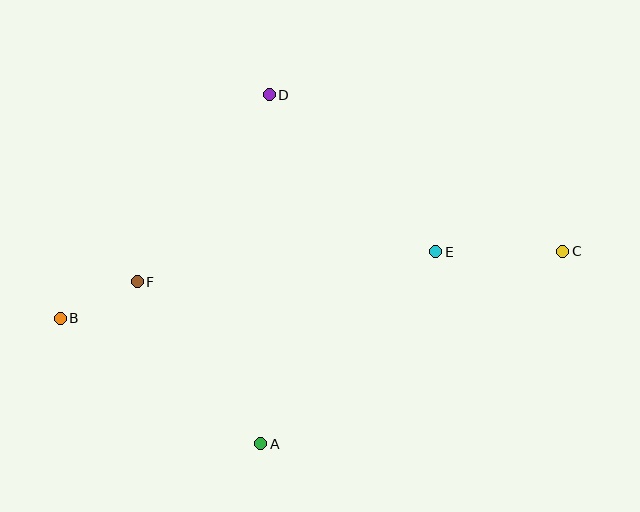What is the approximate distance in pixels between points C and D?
The distance between C and D is approximately 333 pixels.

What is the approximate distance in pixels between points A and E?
The distance between A and E is approximately 260 pixels.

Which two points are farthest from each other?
Points B and C are farthest from each other.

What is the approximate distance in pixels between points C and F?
The distance between C and F is approximately 427 pixels.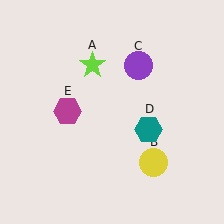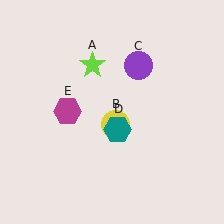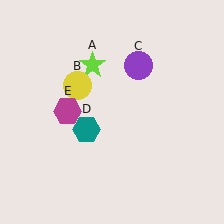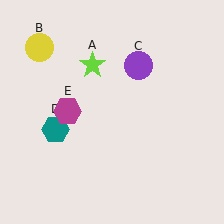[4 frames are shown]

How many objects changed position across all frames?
2 objects changed position: yellow circle (object B), teal hexagon (object D).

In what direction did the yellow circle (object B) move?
The yellow circle (object B) moved up and to the left.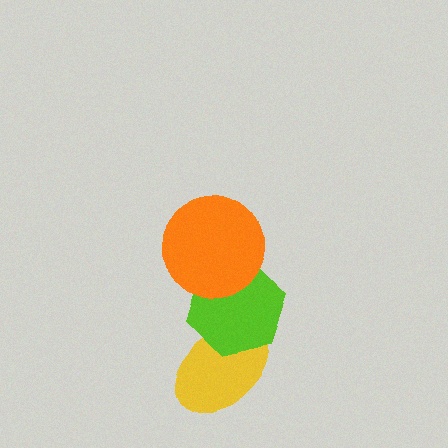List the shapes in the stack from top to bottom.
From top to bottom: the orange circle, the lime hexagon, the yellow ellipse.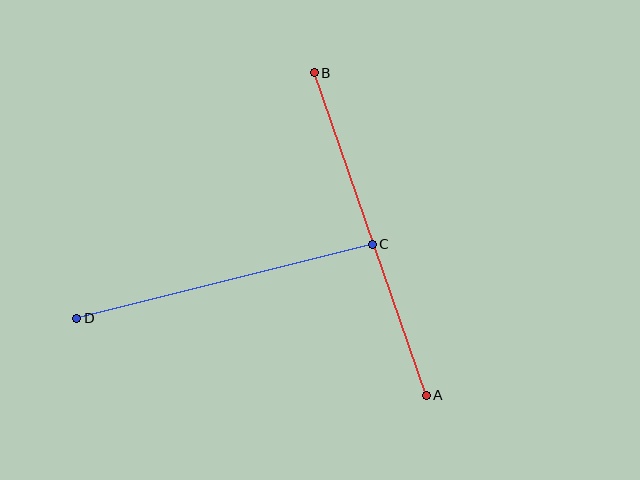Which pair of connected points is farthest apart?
Points A and B are farthest apart.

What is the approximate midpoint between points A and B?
The midpoint is at approximately (370, 234) pixels.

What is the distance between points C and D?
The distance is approximately 305 pixels.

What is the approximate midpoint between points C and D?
The midpoint is at approximately (225, 281) pixels.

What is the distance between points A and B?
The distance is approximately 342 pixels.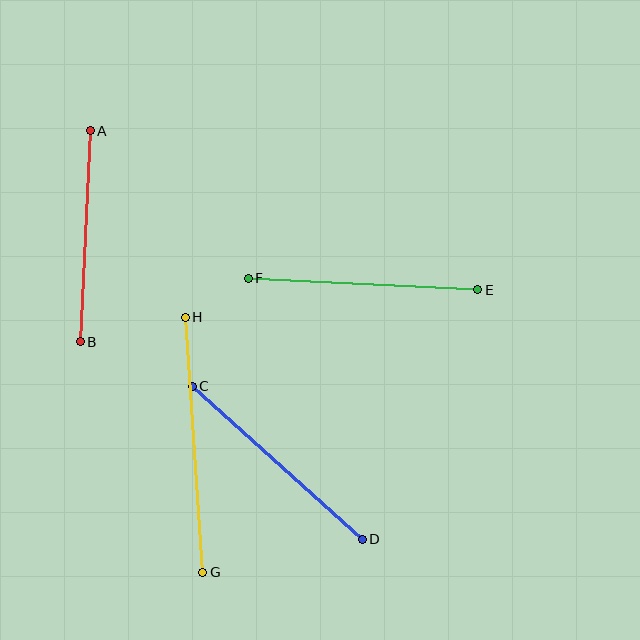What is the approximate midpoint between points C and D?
The midpoint is at approximately (277, 463) pixels.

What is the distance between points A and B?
The distance is approximately 211 pixels.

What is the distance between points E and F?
The distance is approximately 230 pixels.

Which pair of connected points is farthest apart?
Points G and H are farthest apart.